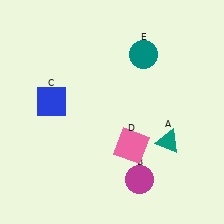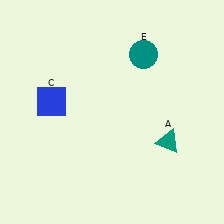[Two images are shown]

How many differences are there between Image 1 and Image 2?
There are 2 differences between the two images.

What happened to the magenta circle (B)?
The magenta circle (B) was removed in Image 2. It was in the bottom-right area of Image 1.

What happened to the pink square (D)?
The pink square (D) was removed in Image 2. It was in the bottom-right area of Image 1.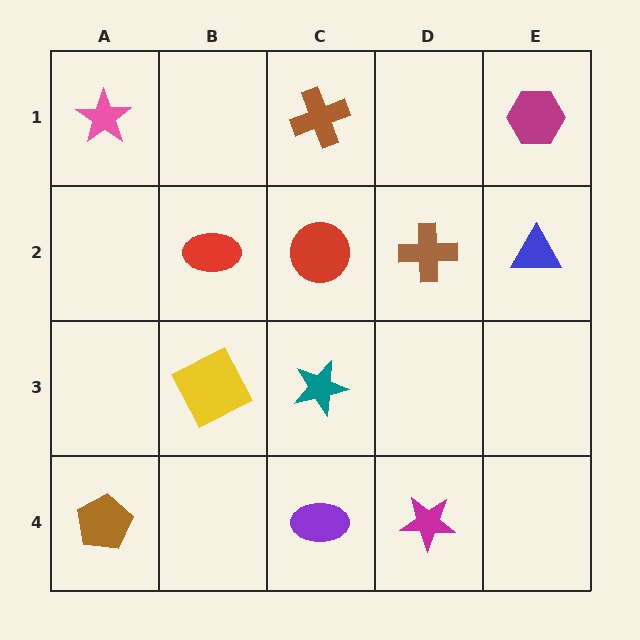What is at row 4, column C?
A purple ellipse.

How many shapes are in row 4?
3 shapes.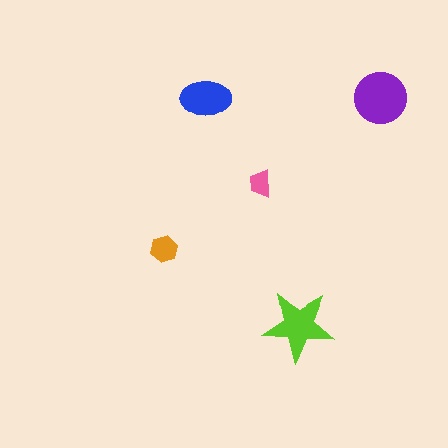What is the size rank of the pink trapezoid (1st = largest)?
5th.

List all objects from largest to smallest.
The purple circle, the lime star, the blue ellipse, the orange hexagon, the pink trapezoid.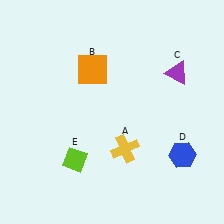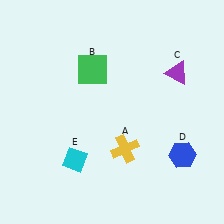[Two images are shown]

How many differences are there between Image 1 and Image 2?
There are 2 differences between the two images.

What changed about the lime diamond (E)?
In Image 1, E is lime. In Image 2, it changed to cyan.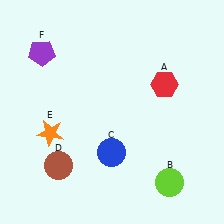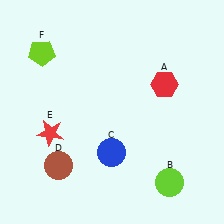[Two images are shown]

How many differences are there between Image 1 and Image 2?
There are 2 differences between the two images.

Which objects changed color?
E changed from orange to red. F changed from purple to lime.